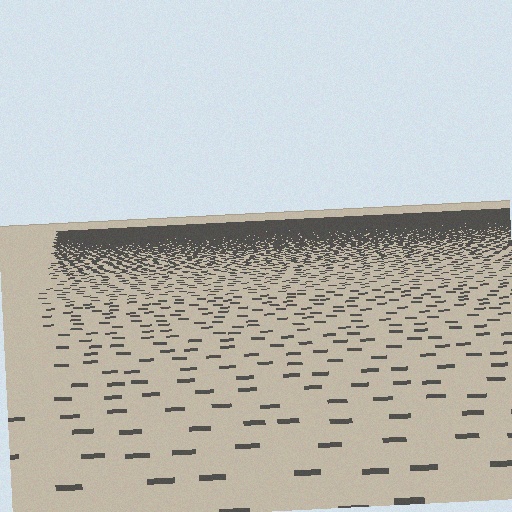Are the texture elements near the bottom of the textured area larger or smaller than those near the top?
Larger. Near the bottom, elements are closer to the viewer and appear at a bigger on-screen size.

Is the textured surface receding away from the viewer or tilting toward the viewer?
The surface is receding away from the viewer. Texture elements get smaller and denser toward the top.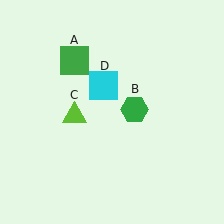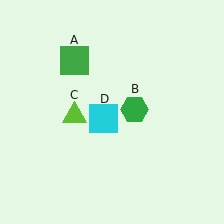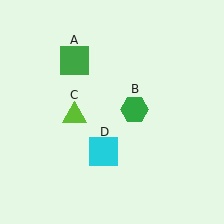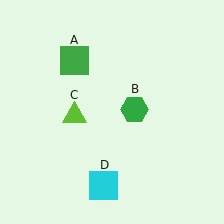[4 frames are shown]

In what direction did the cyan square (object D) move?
The cyan square (object D) moved down.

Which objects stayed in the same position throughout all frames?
Green square (object A) and green hexagon (object B) and lime triangle (object C) remained stationary.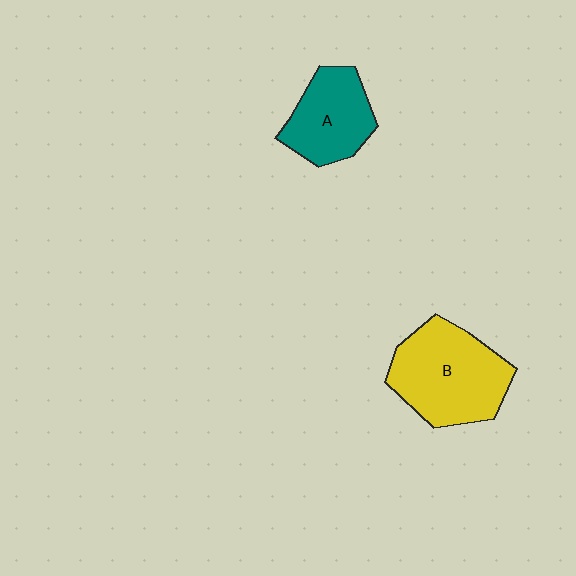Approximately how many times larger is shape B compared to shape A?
Approximately 1.5 times.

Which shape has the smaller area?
Shape A (teal).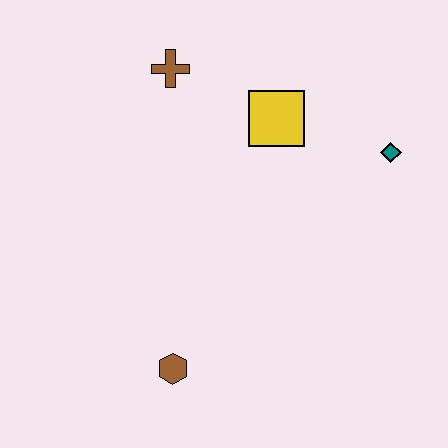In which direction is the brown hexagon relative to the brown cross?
The brown hexagon is below the brown cross.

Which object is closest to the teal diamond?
The yellow square is closest to the teal diamond.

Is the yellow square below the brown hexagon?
No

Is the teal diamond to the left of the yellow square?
No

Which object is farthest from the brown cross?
The brown hexagon is farthest from the brown cross.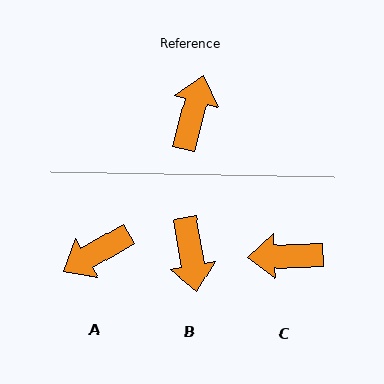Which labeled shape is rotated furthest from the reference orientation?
B, about 155 degrees away.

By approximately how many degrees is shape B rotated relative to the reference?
Approximately 155 degrees clockwise.